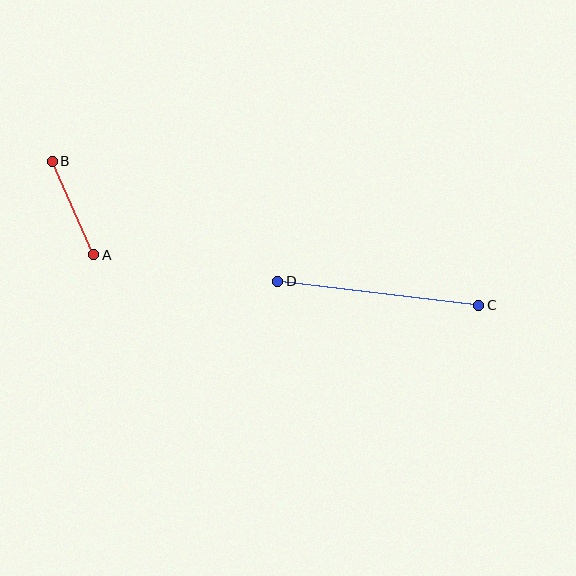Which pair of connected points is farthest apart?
Points C and D are farthest apart.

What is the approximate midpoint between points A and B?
The midpoint is at approximately (73, 208) pixels.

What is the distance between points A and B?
The distance is approximately 102 pixels.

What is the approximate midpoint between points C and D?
The midpoint is at approximately (378, 293) pixels.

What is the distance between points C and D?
The distance is approximately 202 pixels.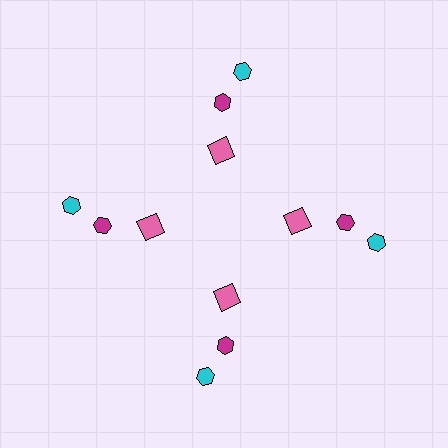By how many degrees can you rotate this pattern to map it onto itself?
The pattern maps onto itself every 90 degrees of rotation.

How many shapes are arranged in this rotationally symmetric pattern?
There are 12 shapes, arranged in 4 groups of 3.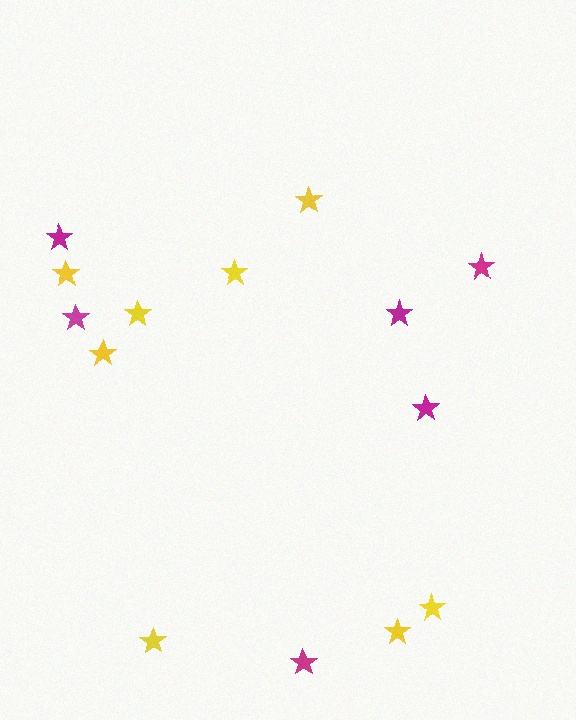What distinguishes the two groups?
There are 2 groups: one group of magenta stars (6) and one group of yellow stars (8).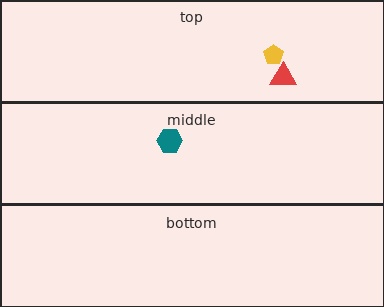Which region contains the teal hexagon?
The middle region.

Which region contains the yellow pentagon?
The top region.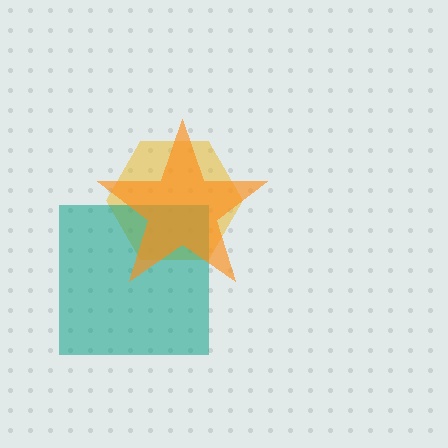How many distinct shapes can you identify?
There are 3 distinct shapes: a yellow hexagon, a teal square, an orange star.